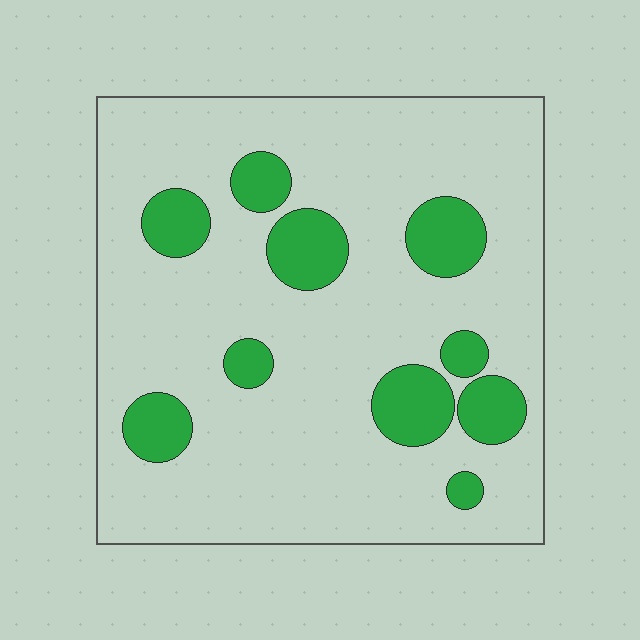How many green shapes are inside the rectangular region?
10.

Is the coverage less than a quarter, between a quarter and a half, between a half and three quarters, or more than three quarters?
Less than a quarter.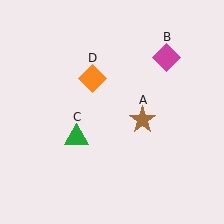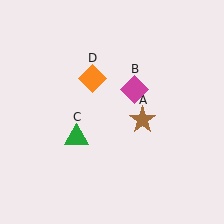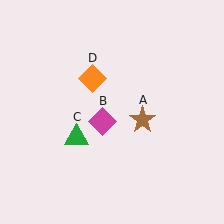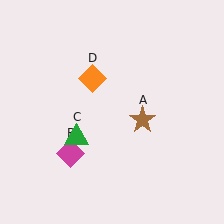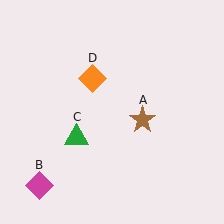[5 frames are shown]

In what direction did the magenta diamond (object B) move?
The magenta diamond (object B) moved down and to the left.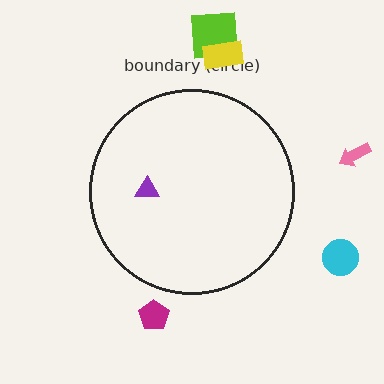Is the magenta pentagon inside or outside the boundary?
Outside.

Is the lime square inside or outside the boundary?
Outside.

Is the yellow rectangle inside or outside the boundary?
Outside.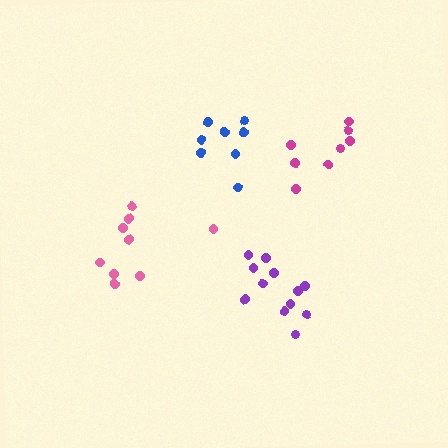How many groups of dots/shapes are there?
There are 4 groups.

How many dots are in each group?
Group 1: 9 dots, Group 2: 8 dots, Group 3: 12 dots, Group 4: 8 dots (37 total).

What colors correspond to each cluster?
The clusters are colored: pink, magenta, purple, blue.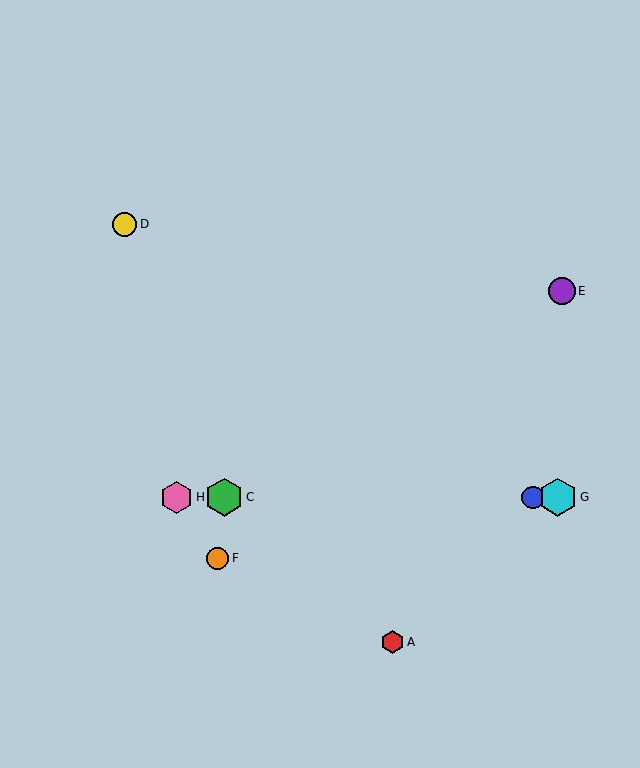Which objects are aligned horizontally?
Objects B, C, G, H are aligned horizontally.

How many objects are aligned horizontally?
4 objects (B, C, G, H) are aligned horizontally.